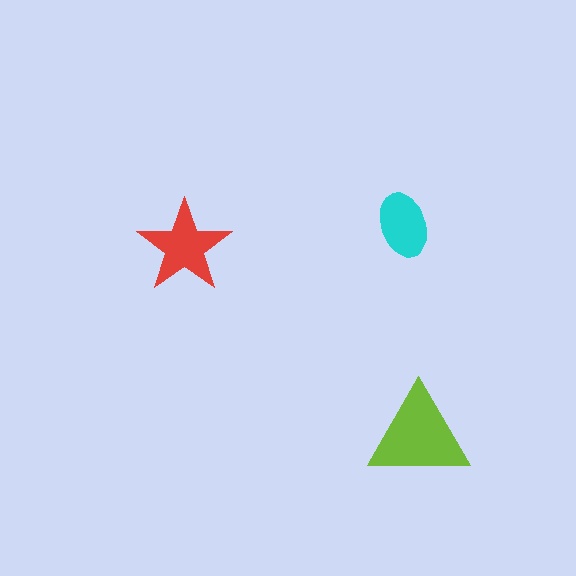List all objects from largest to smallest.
The lime triangle, the red star, the cyan ellipse.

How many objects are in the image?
There are 3 objects in the image.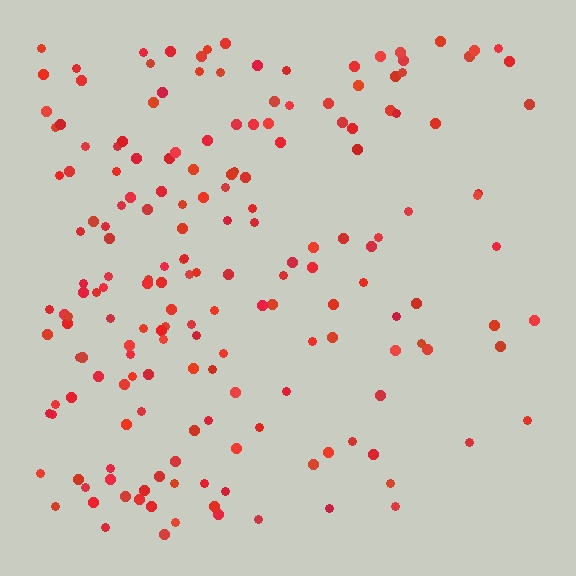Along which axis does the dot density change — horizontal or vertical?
Horizontal.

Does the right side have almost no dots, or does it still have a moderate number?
Still a moderate number, just noticeably fewer than the left.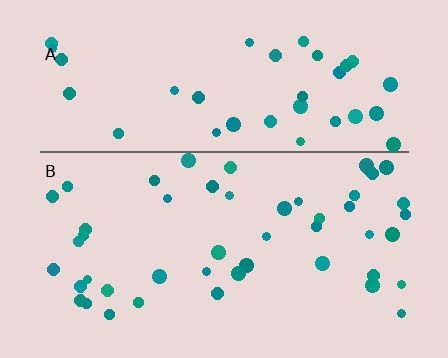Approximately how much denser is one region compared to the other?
Approximately 1.2× — region B over region A.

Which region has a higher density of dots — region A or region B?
B (the bottom).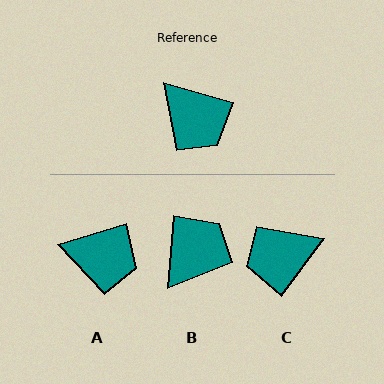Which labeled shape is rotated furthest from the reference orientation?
C, about 110 degrees away.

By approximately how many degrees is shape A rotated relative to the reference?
Approximately 33 degrees counter-clockwise.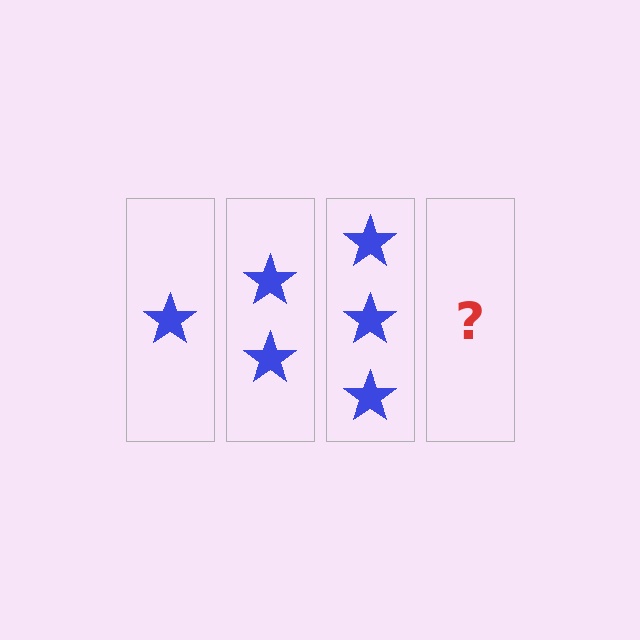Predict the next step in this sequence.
The next step is 4 stars.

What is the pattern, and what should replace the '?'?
The pattern is that each step adds one more star. The '?' should be 4 stars.